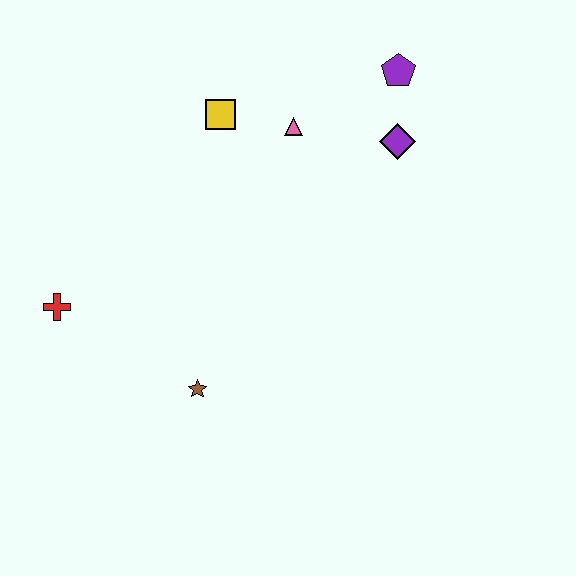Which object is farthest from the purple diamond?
The red cross is farthest from the purple diamond.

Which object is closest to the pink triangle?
The yellow square is closest to the pink triangle.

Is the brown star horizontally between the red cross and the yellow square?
Yes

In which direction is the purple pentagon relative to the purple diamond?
The purple pentagon is above the purple diamond.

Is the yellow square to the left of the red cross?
No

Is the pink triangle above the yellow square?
No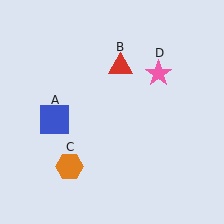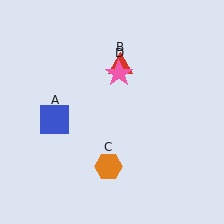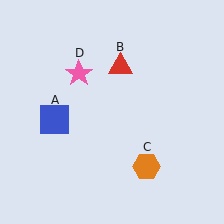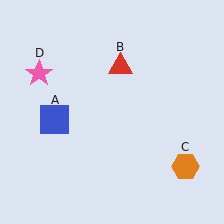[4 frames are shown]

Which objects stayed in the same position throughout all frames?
Blue square (object A) and red triangle (object B) remained stationary.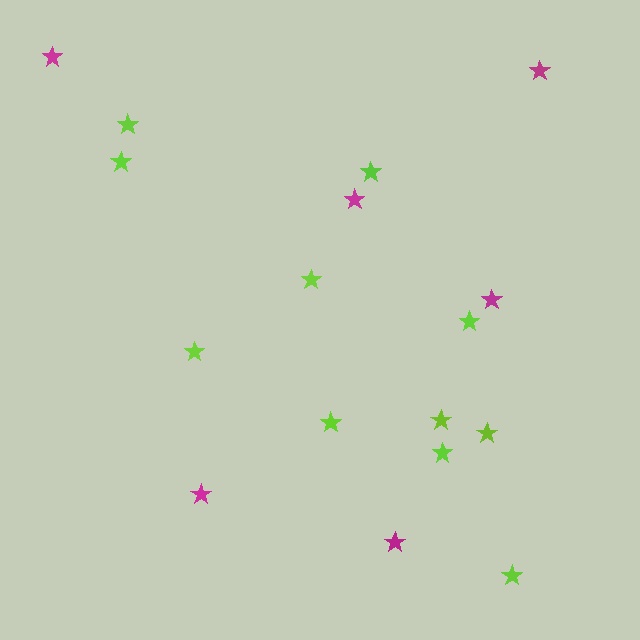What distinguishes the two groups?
There are 2 groups: one group of magenta stars (6) and one group of lime stars (11).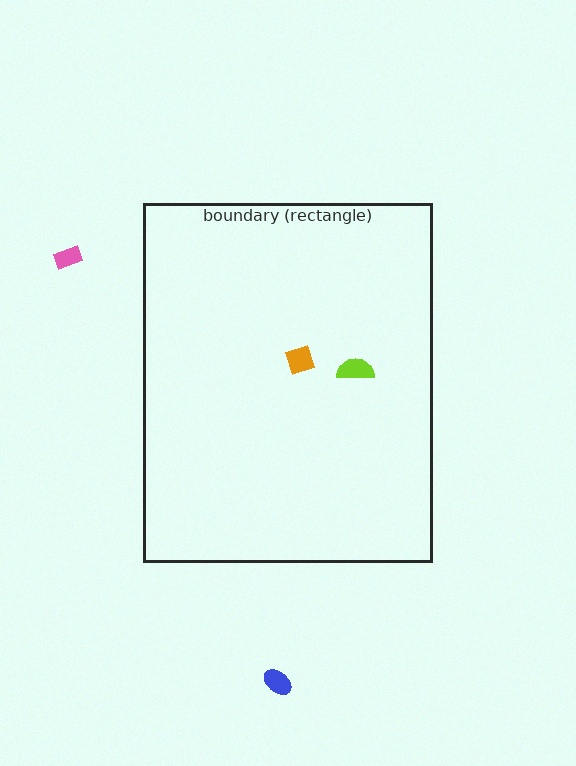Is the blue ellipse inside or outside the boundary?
Outside.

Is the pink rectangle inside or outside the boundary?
Outside.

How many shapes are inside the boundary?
2 inside, 2 outside.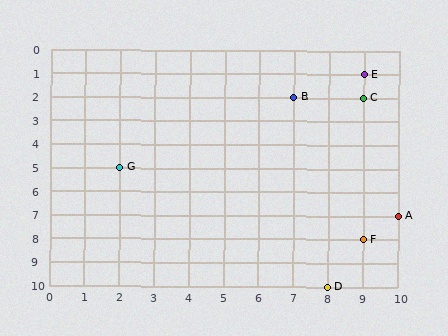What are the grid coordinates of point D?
Point D is at grid coordinates (8, 10).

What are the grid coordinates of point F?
Point F is at grid coordinates (9, 8).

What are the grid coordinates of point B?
Point B is at grid coordinates (7, 2).